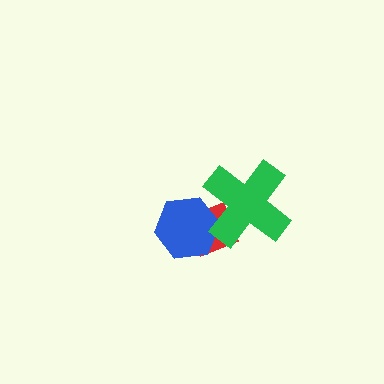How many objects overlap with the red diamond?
2 objects overlap with the red diamond.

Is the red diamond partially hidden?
Yes, it is partially covered by another shape.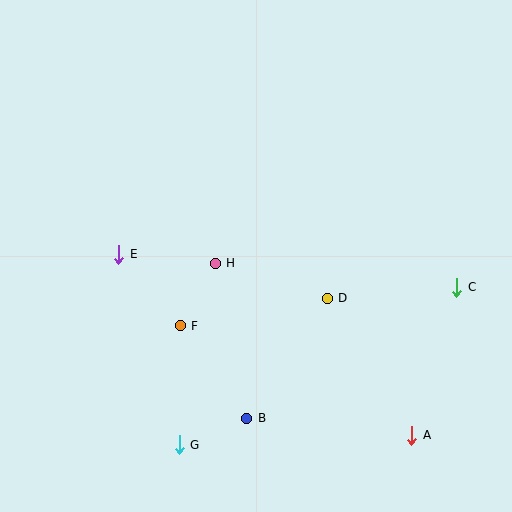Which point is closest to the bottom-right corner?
Point A is closest to the bottom-right corner.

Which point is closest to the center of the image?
Point H at (215, 263) is closest to the center.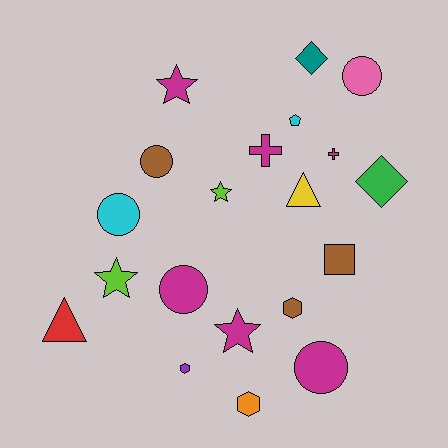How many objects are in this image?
There are 20 objects.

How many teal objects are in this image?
There is 1 teal object.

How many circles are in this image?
There are 5 circles.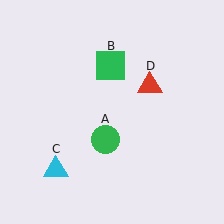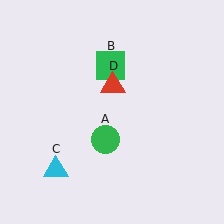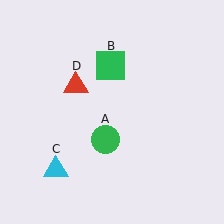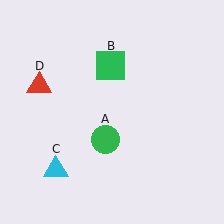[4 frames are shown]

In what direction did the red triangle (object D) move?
The red triangle (object D) moved left.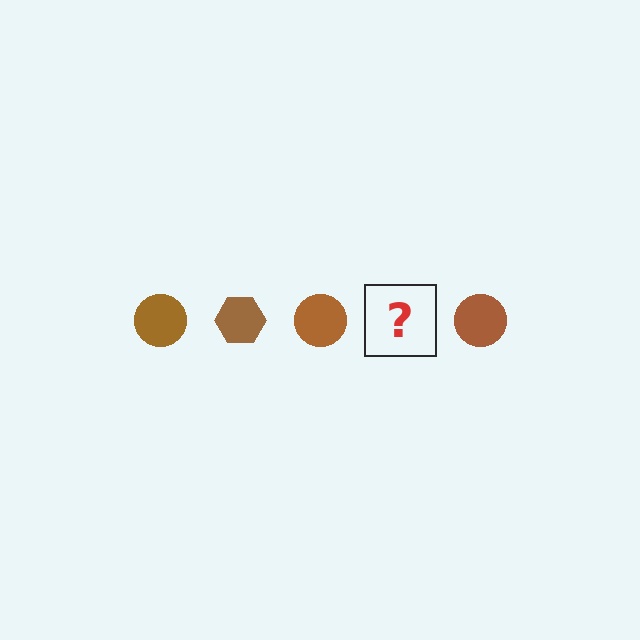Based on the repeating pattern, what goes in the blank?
The blank should be a brown hexagon.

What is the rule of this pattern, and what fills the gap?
The rule is that the pattern cycles through circle, hexagon shapes in brown. The gap should be filled with a brown hexagon.